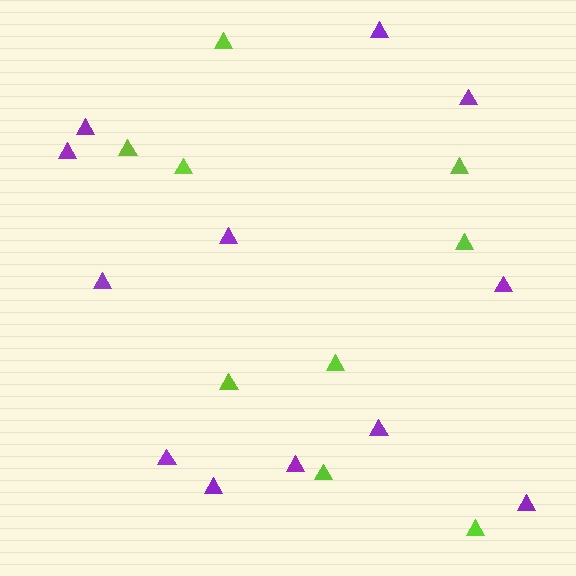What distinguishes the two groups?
There are 2 groups: one group of purple triangles (12) and one group of lime triangles (9).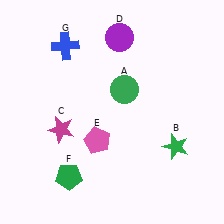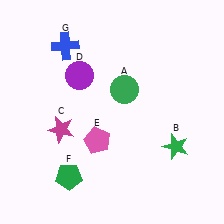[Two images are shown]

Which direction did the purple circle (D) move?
The purple circle (D) moved left.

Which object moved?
The purple circle (D) moved left.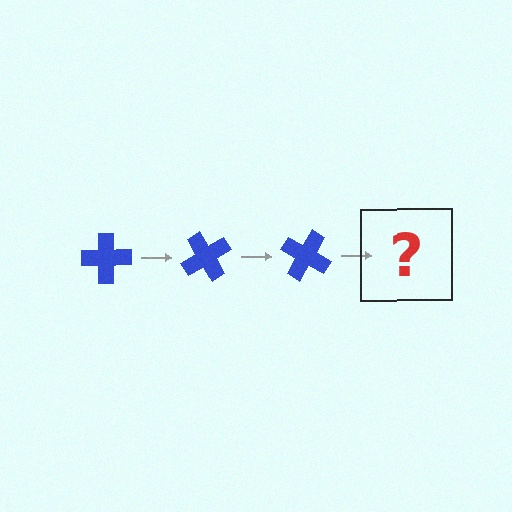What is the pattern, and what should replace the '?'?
The pattern is that the cross rotates 60 degrees each step. The '?' should be a blue cross rotated 180 degrees.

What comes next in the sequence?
The next element should be a blue cross rotated 180 degrees.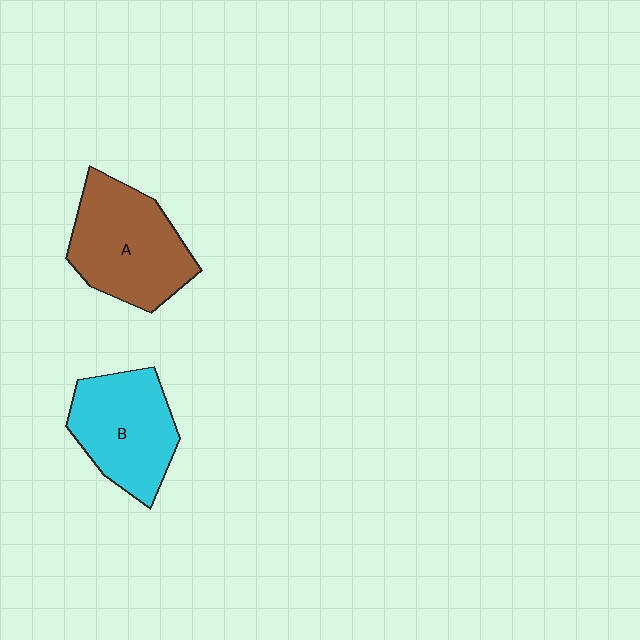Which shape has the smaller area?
Shape B (cyan).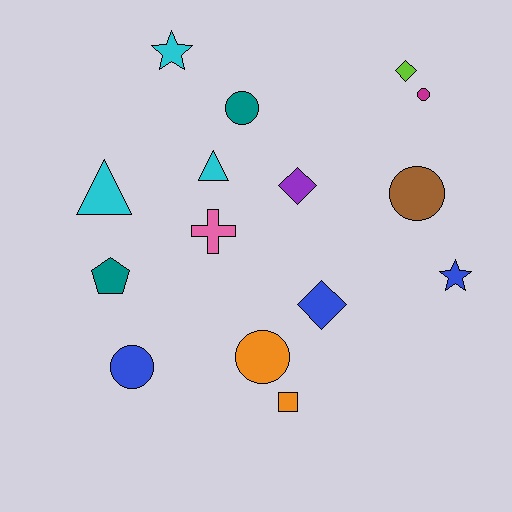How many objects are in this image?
There are 15 objects.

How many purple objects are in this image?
There is 1 purple object.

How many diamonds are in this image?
There are 3 diamonds.